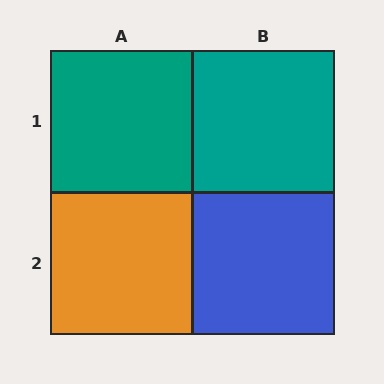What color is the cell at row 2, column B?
Blue.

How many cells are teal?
2 cells are teal.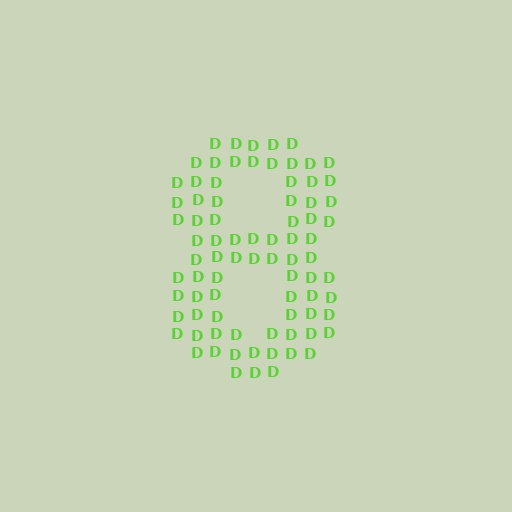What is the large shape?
The large shape is the digit 8.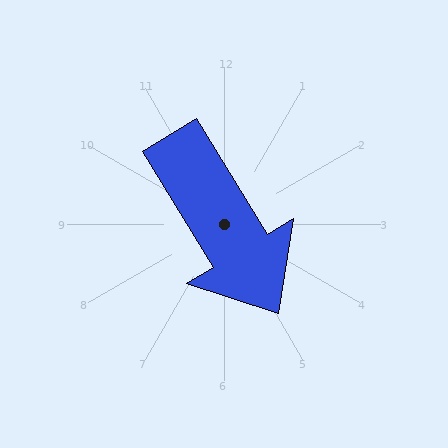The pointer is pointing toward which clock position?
Roughly 5 o'clock.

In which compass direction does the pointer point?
Southeast.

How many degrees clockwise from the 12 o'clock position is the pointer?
Approximately 149 degrees.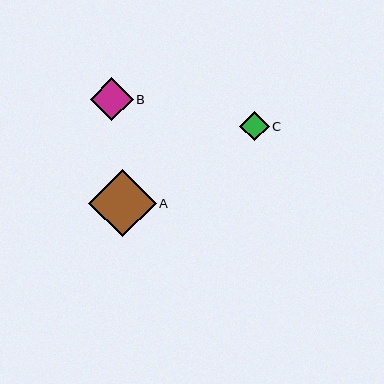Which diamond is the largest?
Diamond A is the largest with a size of approximately 67 pixels.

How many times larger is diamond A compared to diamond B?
Diamond A is approximately 1.6 times the size of diamond B.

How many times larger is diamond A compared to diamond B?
Diamond A is approximately 1.6 times the size of diamond B.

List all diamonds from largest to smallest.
From largest to smallest: A, B, C.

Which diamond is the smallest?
Diamond C is the smallest with a size of approximately 30 pixels.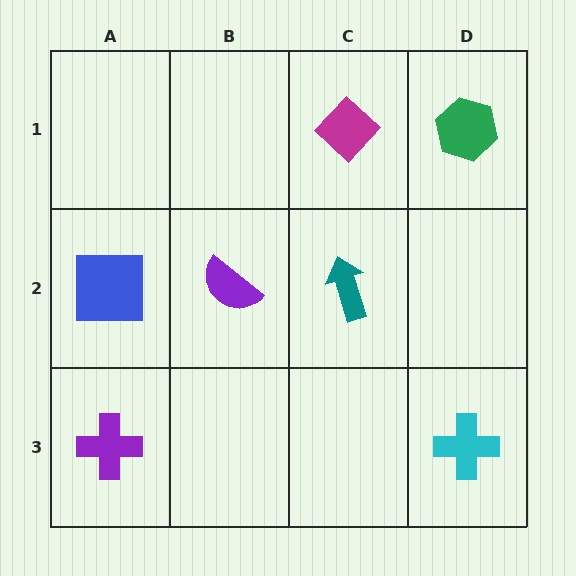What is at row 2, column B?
A purple semicircle.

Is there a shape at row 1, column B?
No, that cell is empty.